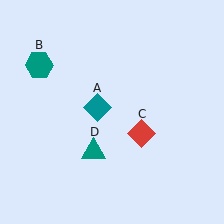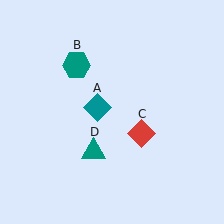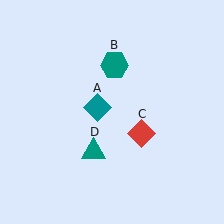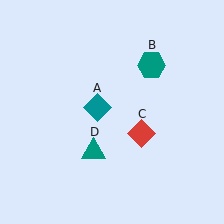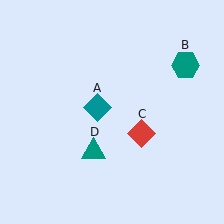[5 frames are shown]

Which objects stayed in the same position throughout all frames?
Teal diamond (object A) and red diamond (object C) and teal triangle (object D) remained stationary.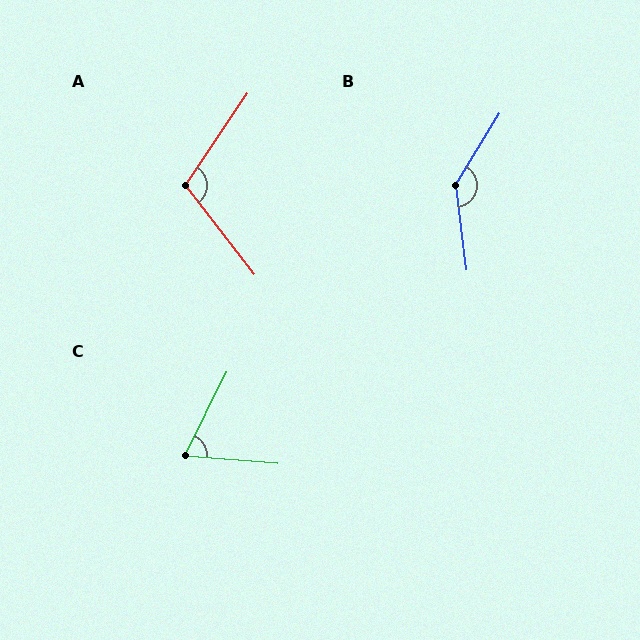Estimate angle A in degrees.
Approximately 108 degrees.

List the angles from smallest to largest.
C (68°), A (108°), B (141°).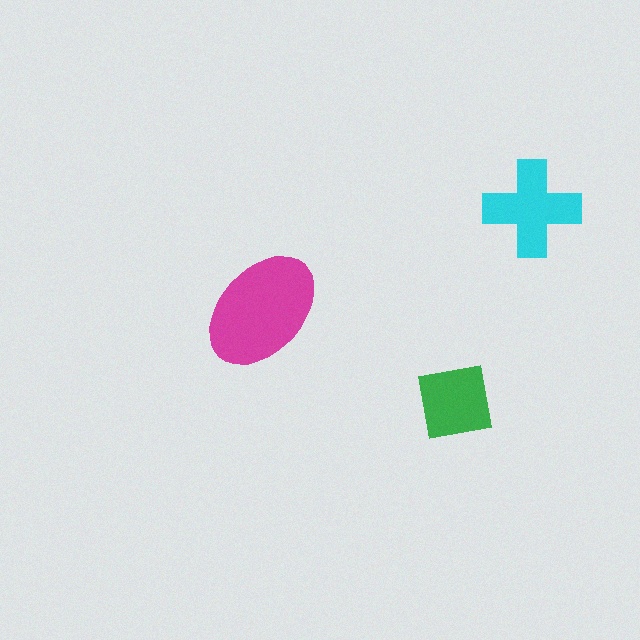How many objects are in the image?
There are 3 objects in the image.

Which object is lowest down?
The green square is bottommost.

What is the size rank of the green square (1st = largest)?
3rd.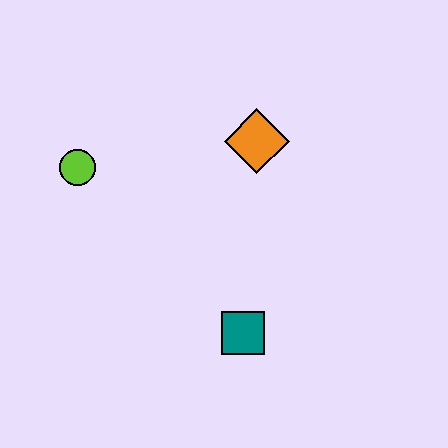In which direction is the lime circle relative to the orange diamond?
The lime circle is to the left of the orange diamond.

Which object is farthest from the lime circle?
The teal square is farthest from the lime circle.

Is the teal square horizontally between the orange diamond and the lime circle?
Yes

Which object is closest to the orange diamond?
The lime circle is closest to the orange diamond.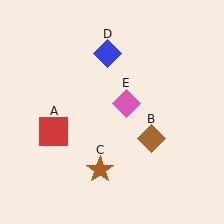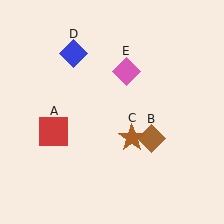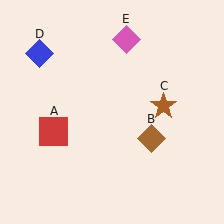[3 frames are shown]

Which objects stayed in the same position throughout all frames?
Red square (object A) and brown diamond (object B) remained stationary.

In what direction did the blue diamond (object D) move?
The blue diamond (object D) moved left.